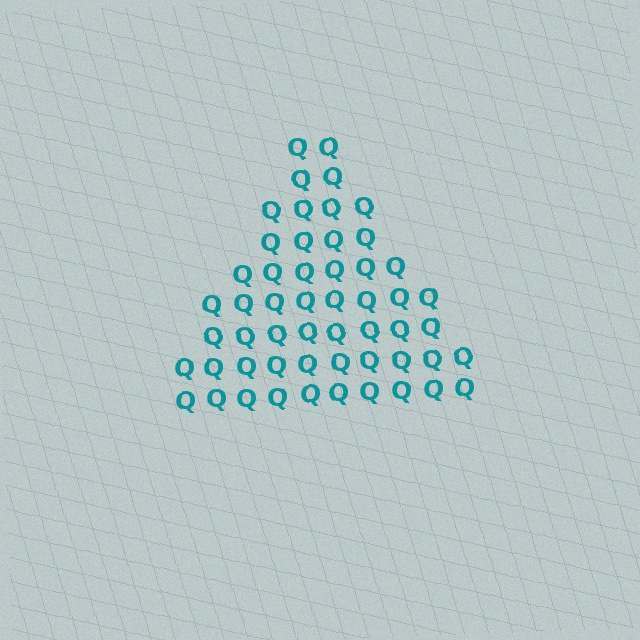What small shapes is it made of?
It is made of small letter Q's.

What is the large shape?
The large shape is a triangle.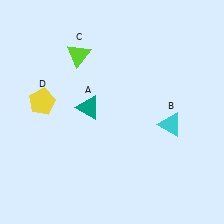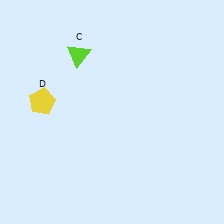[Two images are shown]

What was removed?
The teal triangle (A), the cyan triangle (B) were removed in Image 2.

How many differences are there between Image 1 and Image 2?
There are 2 differences between the two images.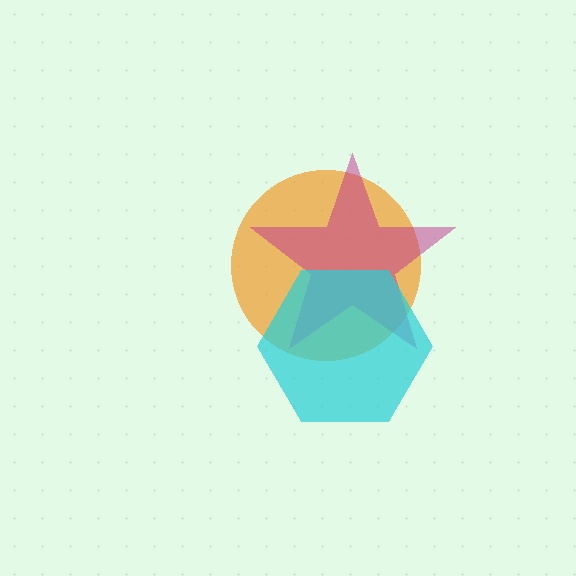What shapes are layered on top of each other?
The layered shapes are: an orange circle, a magenta star, a cyan hexagon.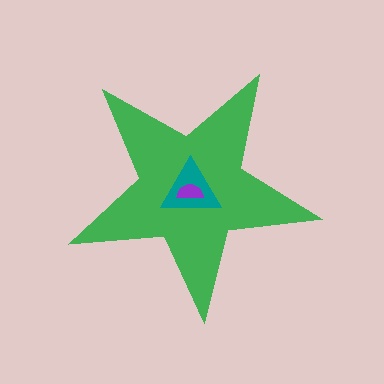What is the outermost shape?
The green star.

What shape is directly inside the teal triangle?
The purple semicircle.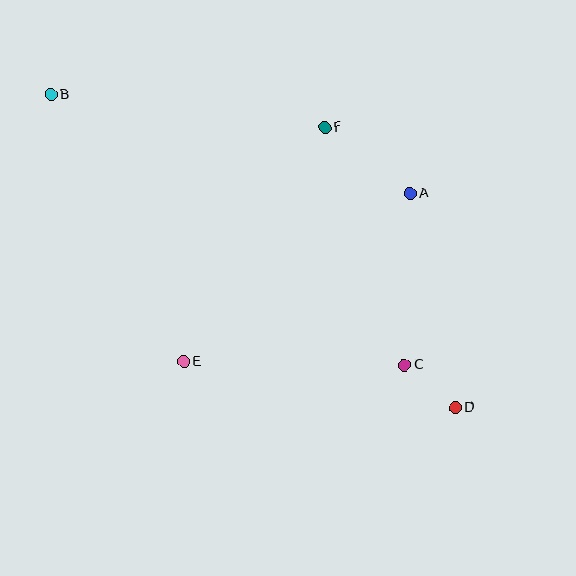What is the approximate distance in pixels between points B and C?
The distance between B and C is approximately 445 pixels.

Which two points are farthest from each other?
Points B and D are farthest from each other.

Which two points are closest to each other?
Points C and D are closest to each other.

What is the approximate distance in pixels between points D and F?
The distance between D and F is approximately 309 pixels.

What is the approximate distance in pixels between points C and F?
The distance between C and F is approximately 250 pixels.